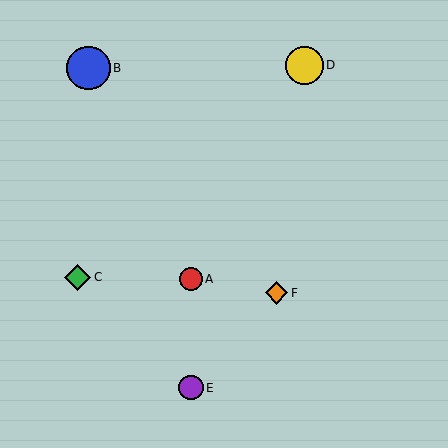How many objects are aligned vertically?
2 objects (A, E) are aligned vertically.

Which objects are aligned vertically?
Objects A, E are aligned vertically.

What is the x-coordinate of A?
Object A is at x≈191.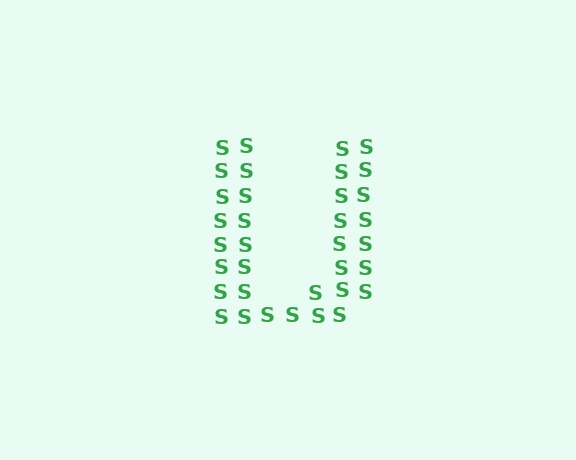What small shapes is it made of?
It is made of small letter S's.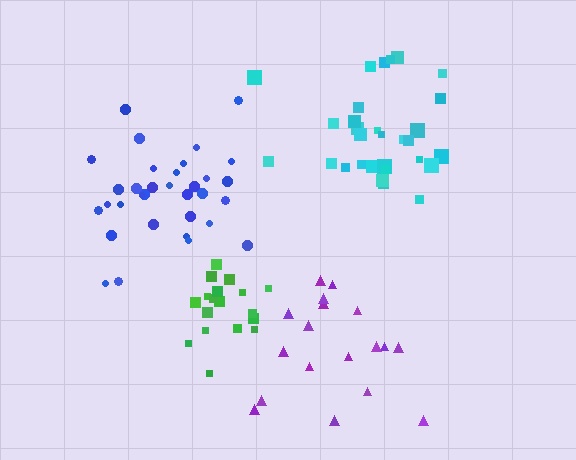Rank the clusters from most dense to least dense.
green, cyan, blue, purple.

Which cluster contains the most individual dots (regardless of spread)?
Blue (33).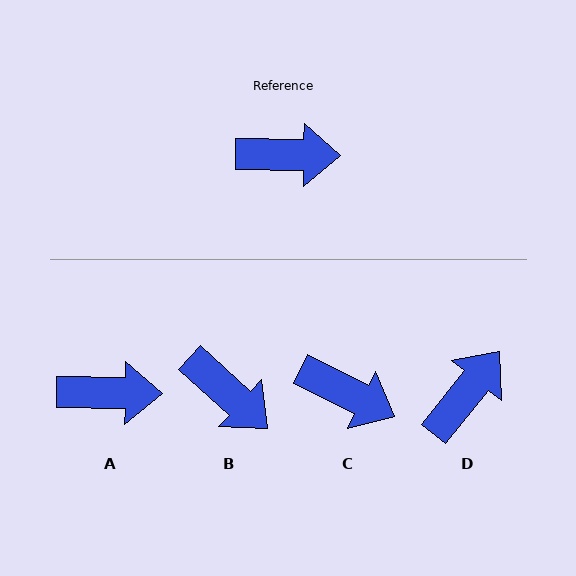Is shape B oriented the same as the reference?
No, it is off by about 42 degrees.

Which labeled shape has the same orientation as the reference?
A.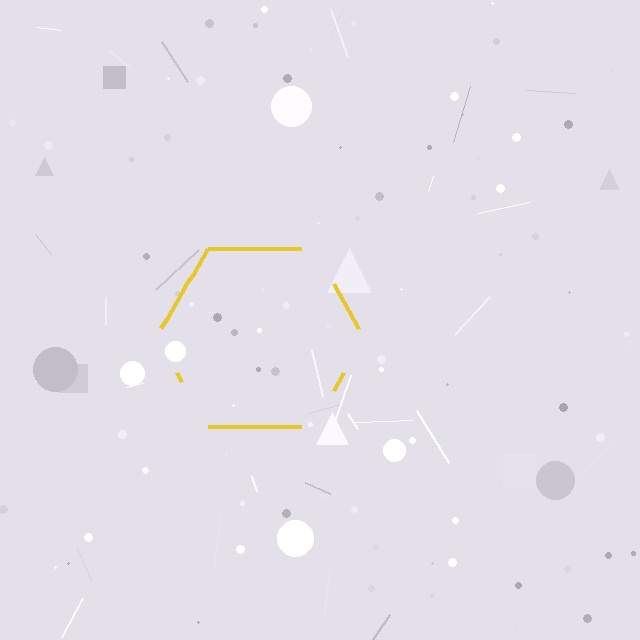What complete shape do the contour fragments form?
The contour fragments form a hexagon.